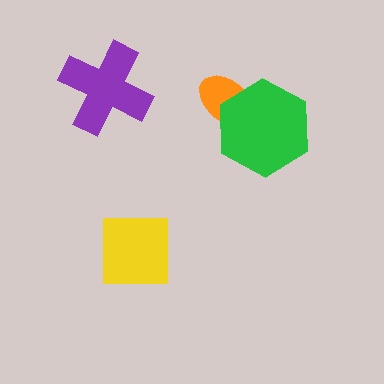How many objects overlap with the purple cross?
0 objects overlap with the purple cross.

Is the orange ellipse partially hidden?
Yes, it is partially covered by another shape.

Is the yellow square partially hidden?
No, no other shape covers it.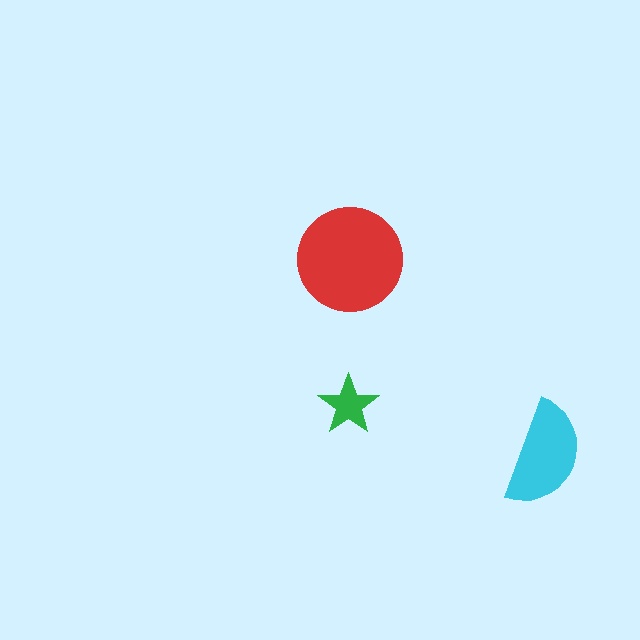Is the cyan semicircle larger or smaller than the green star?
Larger.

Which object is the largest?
The red circle.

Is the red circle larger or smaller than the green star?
Larger.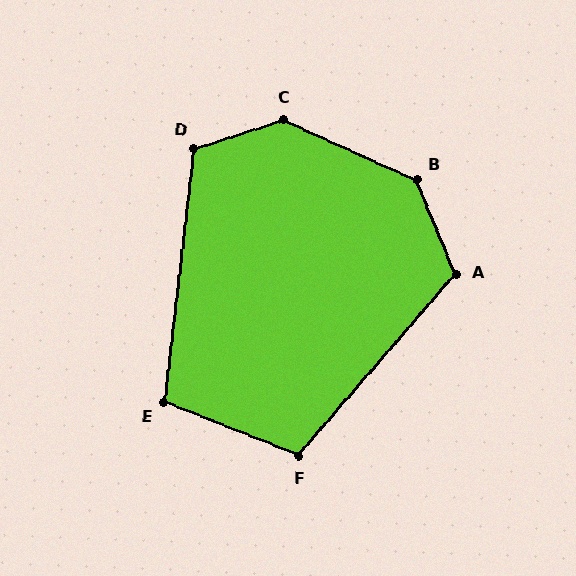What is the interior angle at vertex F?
Approximately 109 degrees (obtuse).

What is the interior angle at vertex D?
Approximately 114 degrees (obtuse).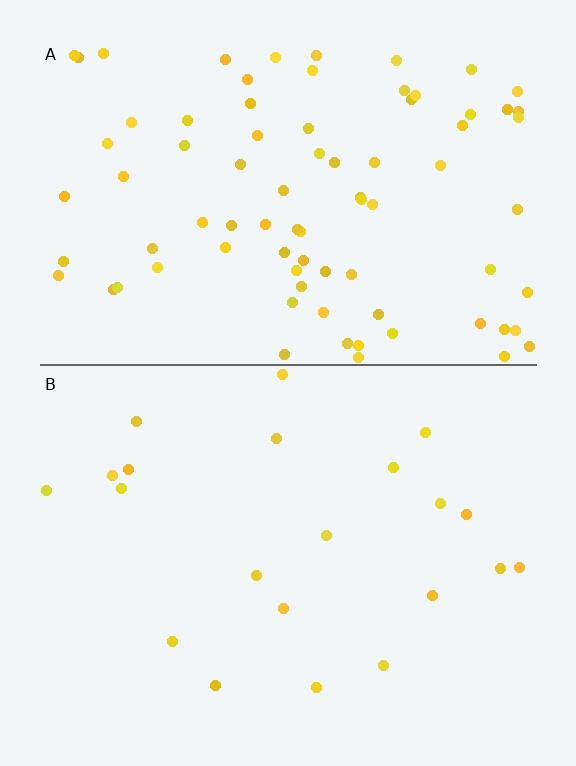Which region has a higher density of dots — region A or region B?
A (the top).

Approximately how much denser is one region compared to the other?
Approximately 3.8× — region A over region B.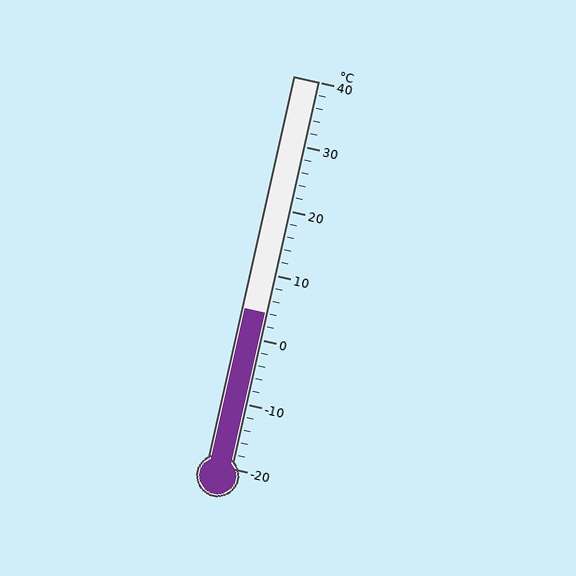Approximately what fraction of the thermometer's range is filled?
The thermometer is filled to approximately 40% of its range.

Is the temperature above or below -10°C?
The temperature is above -10°C.